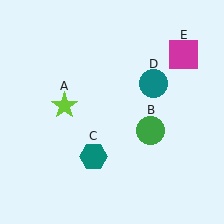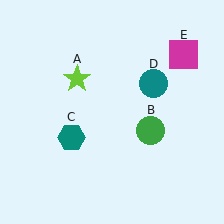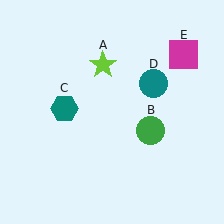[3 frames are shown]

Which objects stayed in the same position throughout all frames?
Green circle (object B) and teal circle (object D) and magenta square (object E) remained stationary.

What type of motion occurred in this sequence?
The lime star (object A), teal hexagon (object C) rotated clockwise around the center of the scene.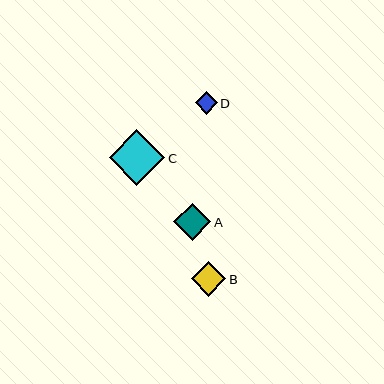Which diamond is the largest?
Diamond C is the largest with a size of approximately 56 pixels.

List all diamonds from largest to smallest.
From largest to smallest: C, A, B, D.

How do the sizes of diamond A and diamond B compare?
Diamond A and diamond B are approximately the same size.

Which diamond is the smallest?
Diamond D is the smallest with a size of approximately 22 pixels.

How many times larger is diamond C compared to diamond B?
Diamond C is approximately 1.6 times the size of diamond B.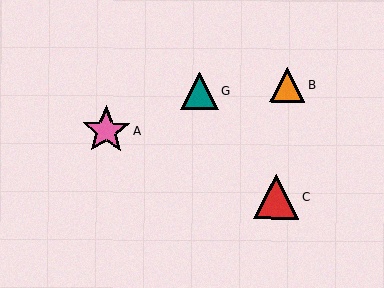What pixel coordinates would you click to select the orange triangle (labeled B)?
Click at (288, 85) to select the orange triangle B.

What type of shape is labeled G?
Shape G is a teal triangle.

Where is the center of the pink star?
The center of the pink star is at (106, 131).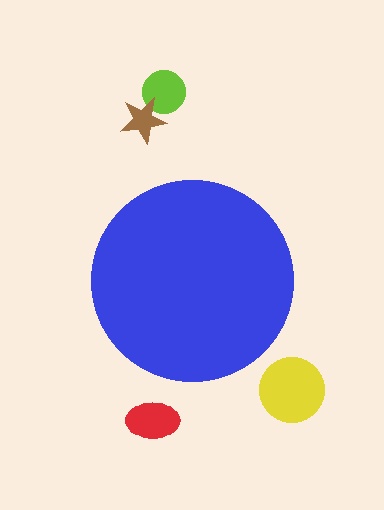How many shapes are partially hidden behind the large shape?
0 shapes are partially hidden.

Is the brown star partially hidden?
No, the brown star is fully visible.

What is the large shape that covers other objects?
A blue circle.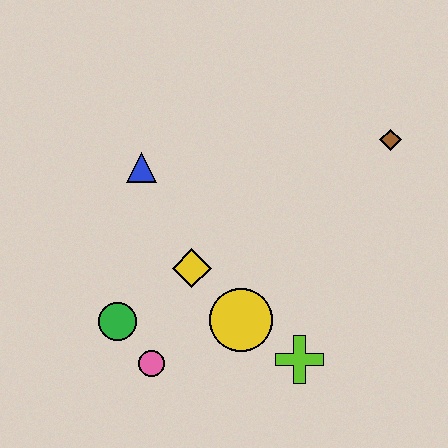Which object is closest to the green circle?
The pink circle is closest to the green circle.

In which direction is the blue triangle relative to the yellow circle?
The blue triangle is above the yellow circle.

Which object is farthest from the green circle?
The brown diamond is farthest from the green circle.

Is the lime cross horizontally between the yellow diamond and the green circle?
No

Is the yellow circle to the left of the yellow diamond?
No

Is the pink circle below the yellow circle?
Yes